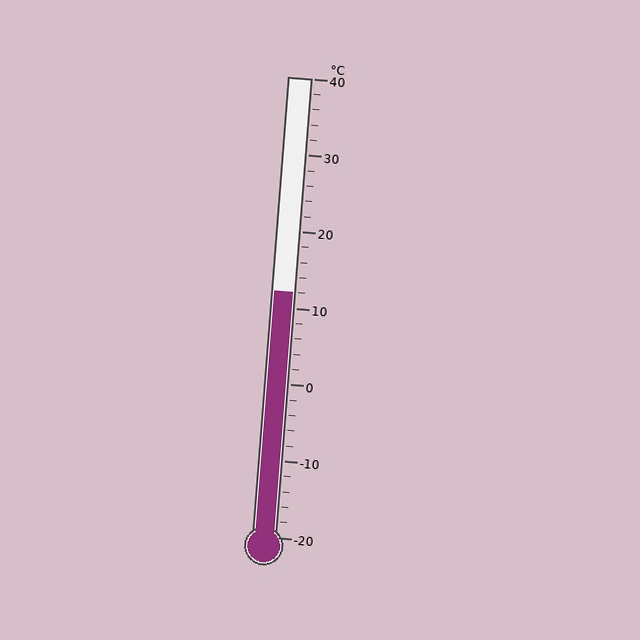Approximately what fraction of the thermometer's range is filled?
The thermometer is filled to approximately 55% of its range.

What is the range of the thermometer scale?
The thermometer scale ranges from -20°C to 40°C.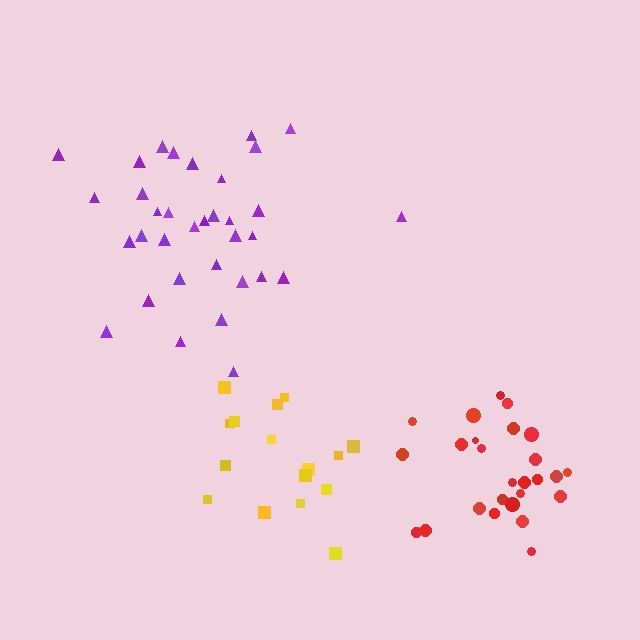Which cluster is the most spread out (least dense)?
Yellow.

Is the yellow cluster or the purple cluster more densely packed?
Purple.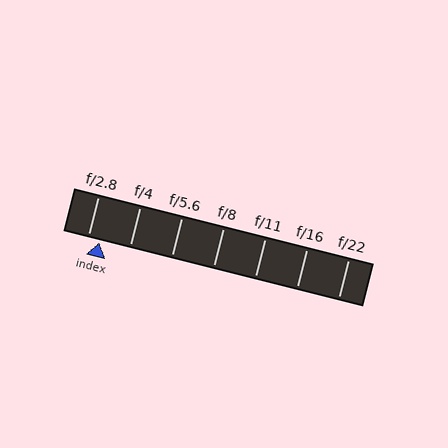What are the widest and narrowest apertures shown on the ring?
The widest aperture shown is f/2.8 and the narrowest is f/22.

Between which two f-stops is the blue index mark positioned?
The index mark is between f/2.8 and f/4.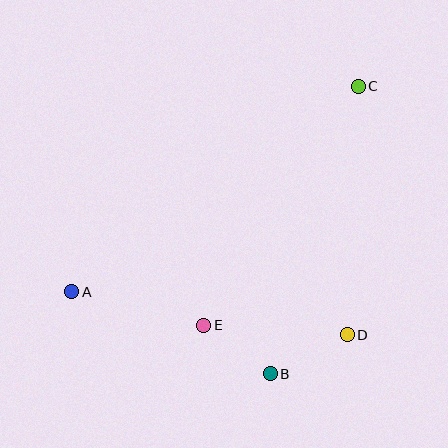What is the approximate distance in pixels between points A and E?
The distance between A and E is approximately 136 pixels.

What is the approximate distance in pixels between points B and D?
The distance between B and D is approximately 86 pixels.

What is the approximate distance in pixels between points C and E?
The distance between C and E is approximately 285 pixels.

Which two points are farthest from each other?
Points A and C are farthest from each other.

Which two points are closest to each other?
Points B and E are closest to each other.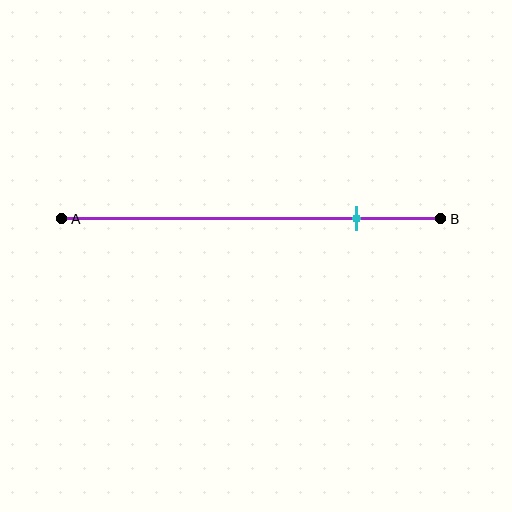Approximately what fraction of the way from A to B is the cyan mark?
The cyan mark is approximately 80% of the way from A to B.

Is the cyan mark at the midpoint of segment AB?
No, the mark is at about 80% from A, not at the 50% midpoint.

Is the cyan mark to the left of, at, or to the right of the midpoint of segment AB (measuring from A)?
The cyan mark is to the right of the midpoint of segment AB.